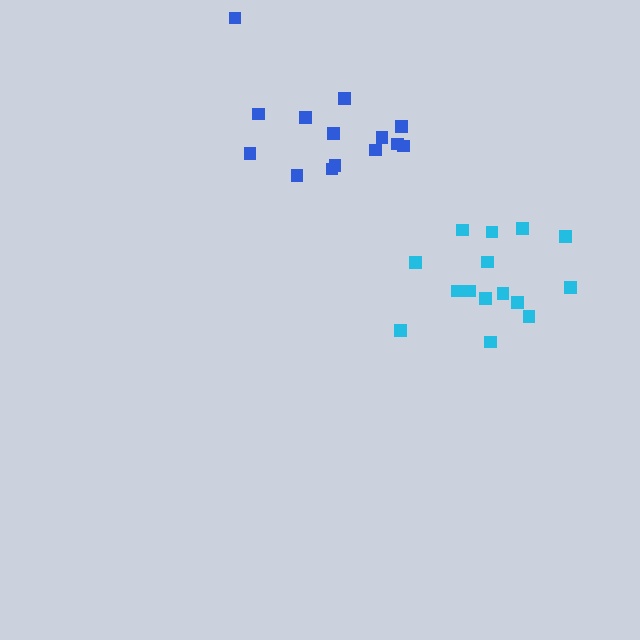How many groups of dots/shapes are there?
There are 2 groups.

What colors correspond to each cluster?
The clusters are colored: cyan, blue.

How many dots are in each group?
Group 1: 15 dots, Group 2: 14 dots (29 total).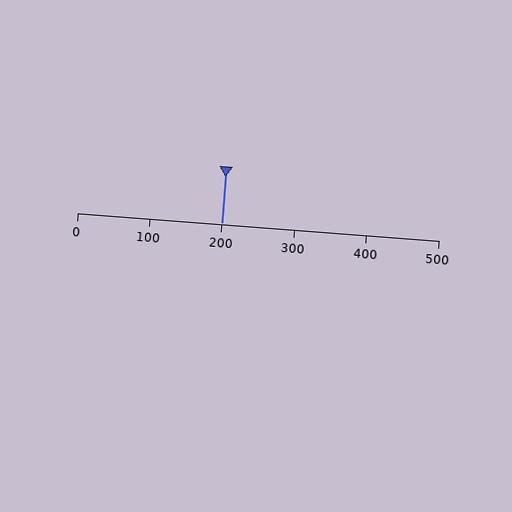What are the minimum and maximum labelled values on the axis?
The axis runs from 0 to 500.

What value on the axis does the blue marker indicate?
The marker indicates approximately 200.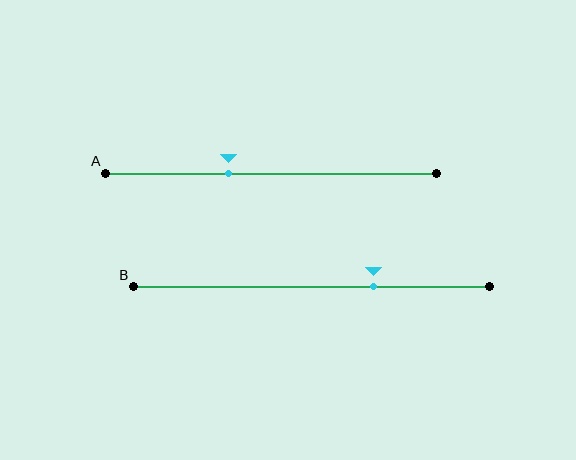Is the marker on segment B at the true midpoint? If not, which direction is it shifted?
No, the marker on segment B is shifted to the right by about 17% of the segment length.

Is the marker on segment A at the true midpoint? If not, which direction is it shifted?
No, the marker on segment A is shifted to the left by about 13% of the segment length.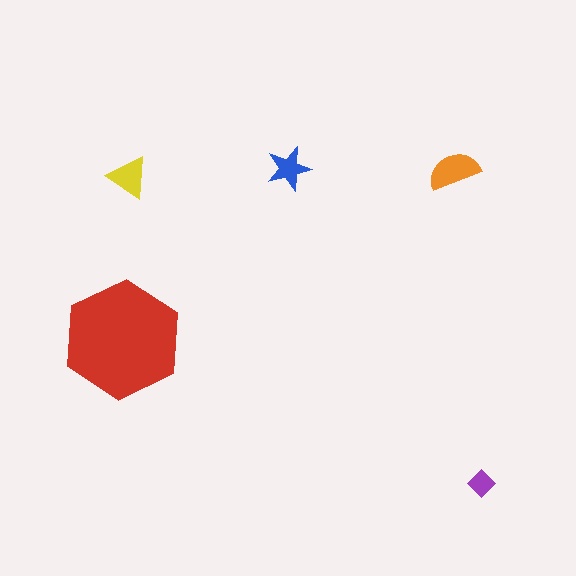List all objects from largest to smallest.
The red hexagon, the orange semicircle, the yellow triangle, the blue star, the purple diamond.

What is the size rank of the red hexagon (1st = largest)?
1st.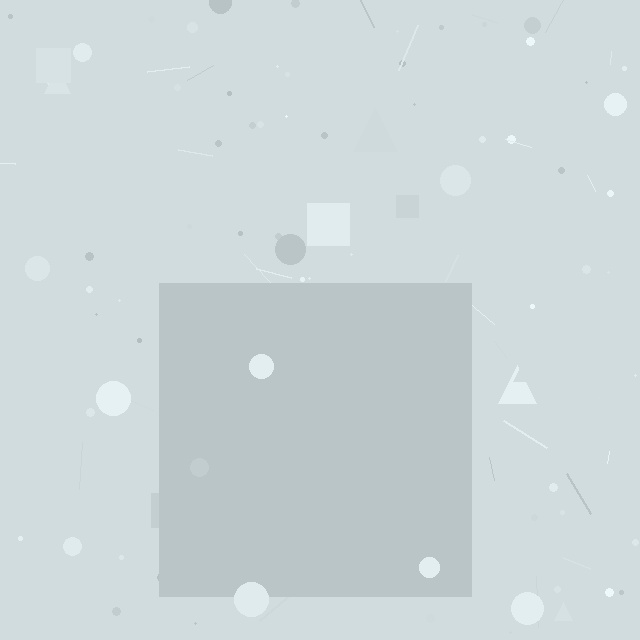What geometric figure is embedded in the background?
A square is embedded in the background.